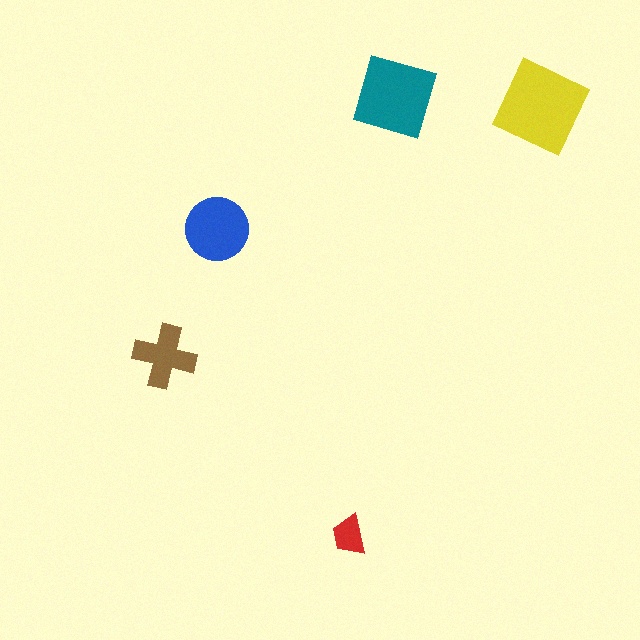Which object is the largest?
The yellow diamond.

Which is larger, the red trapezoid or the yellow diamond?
The yellow diamond.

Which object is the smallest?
The red trapezoid.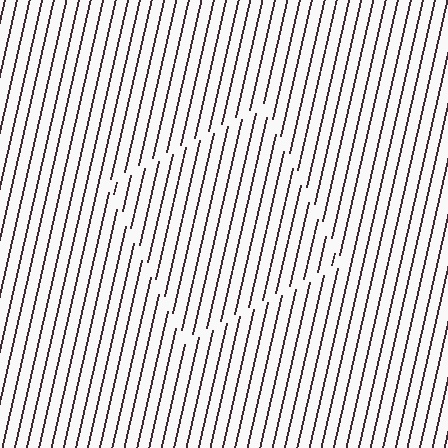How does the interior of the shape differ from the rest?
The interior of the shape contains the same grating, shifted by half a period — the contour is defined by the phase discontinuity where line-ends from the inner and outer gratings abut.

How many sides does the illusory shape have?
4 sides — the line-ends trace a square.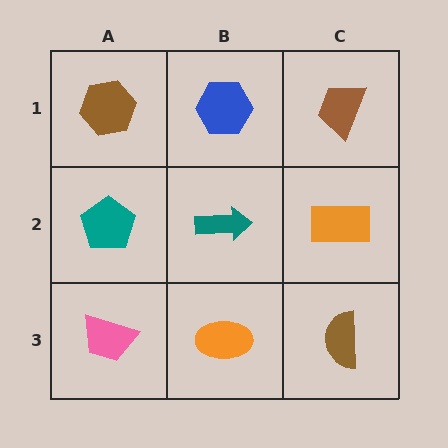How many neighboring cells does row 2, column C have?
3.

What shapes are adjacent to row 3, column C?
An orange rectangle (row 2, column C), an orange ellipse (row 3, column B).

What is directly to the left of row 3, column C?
An orange ellipse.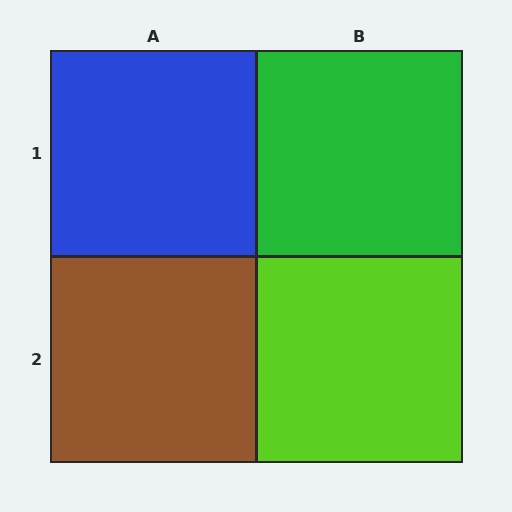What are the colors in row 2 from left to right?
Brown, lime.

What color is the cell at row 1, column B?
Green.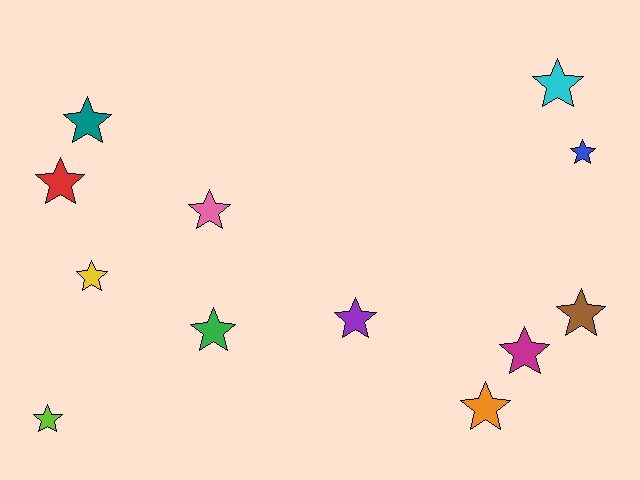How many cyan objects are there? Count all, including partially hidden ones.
There is 1 cyan object.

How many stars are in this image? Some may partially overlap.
There are 12 stars.